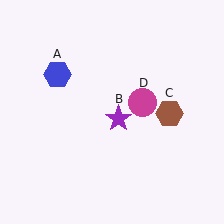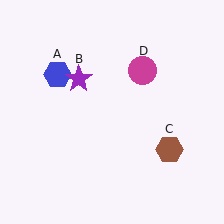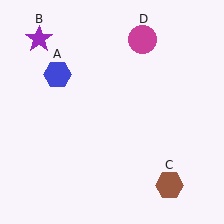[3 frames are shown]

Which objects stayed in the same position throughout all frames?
Blue hexagon (object A) remained stationary.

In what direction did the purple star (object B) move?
The purple star (object B) moved up and to the left.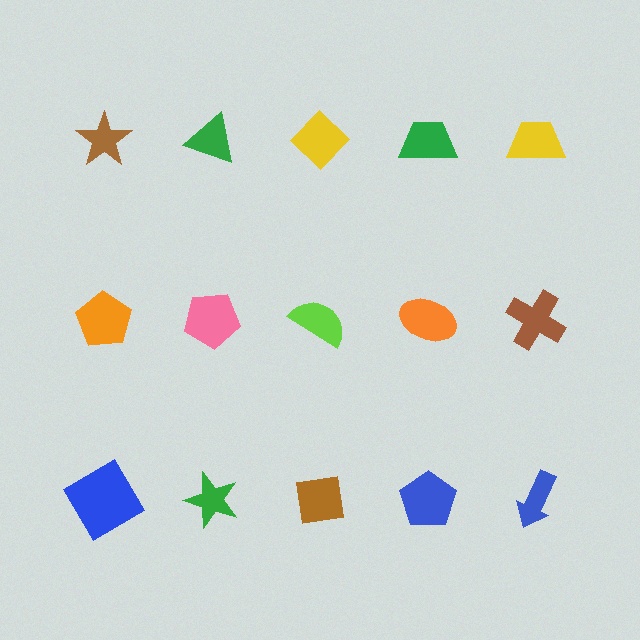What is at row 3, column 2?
A green star.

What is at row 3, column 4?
A blue pentagon.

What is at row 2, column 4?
An orange ellipse.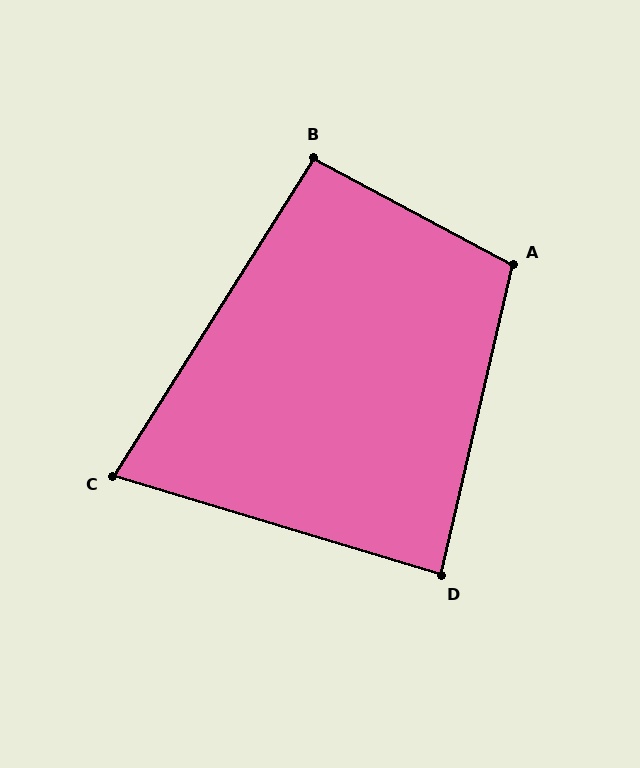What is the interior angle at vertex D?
Approximately 86 degrees (approximately right).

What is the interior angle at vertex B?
Approximately 94 degrees (approximately right).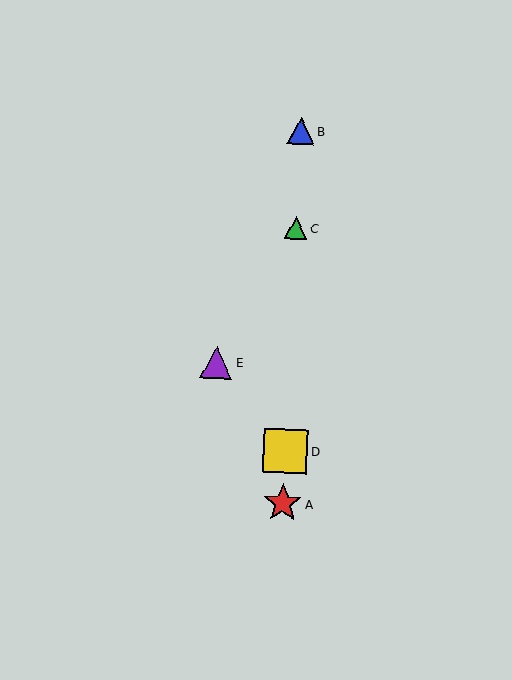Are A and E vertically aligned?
No, A is at x≈283 and E is at x≈216.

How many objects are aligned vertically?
4 objects (A, B, C, D) are aligned vertically.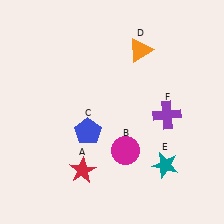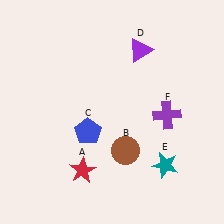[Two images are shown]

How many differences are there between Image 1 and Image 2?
There are 2 differences between the two images.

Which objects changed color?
B changed from magenta to brown. D changed from orange to purple.